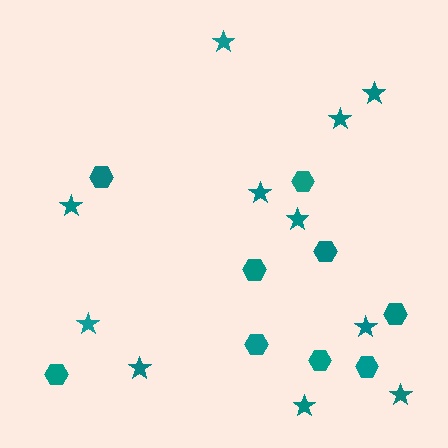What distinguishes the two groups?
There are 2 groups: one group of stars (11) and one group of hexagons (9).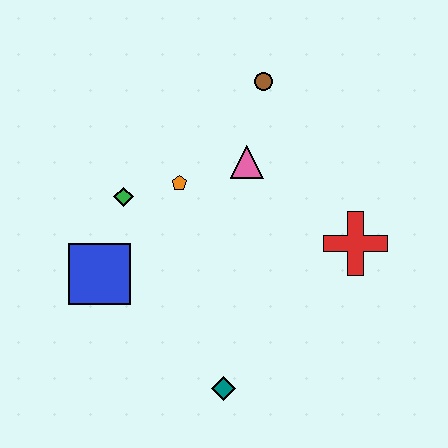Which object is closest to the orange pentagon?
The green diamond is closest to the orange pentagon.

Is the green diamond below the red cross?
No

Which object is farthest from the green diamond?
The red cross is farthest from the green diamond.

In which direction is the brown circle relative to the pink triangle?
The brown circle is above the pink triangle.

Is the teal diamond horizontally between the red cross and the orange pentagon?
Yes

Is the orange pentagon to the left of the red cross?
Yes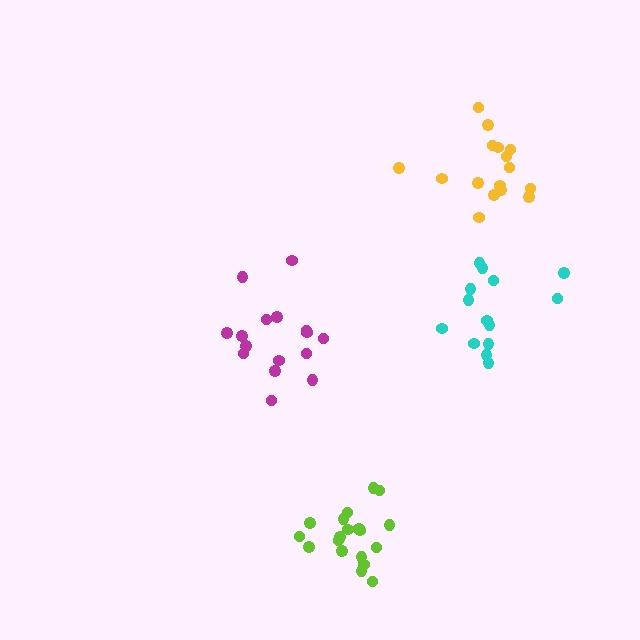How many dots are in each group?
Group 1: 14 dots, Group 2: 19 dots, Group 3: 16 dots, Group 4: 16 dots (65 total).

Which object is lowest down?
The lime cluster is bottommost.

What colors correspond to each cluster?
The clusters are colored: cyan, lime, magenta, yellow.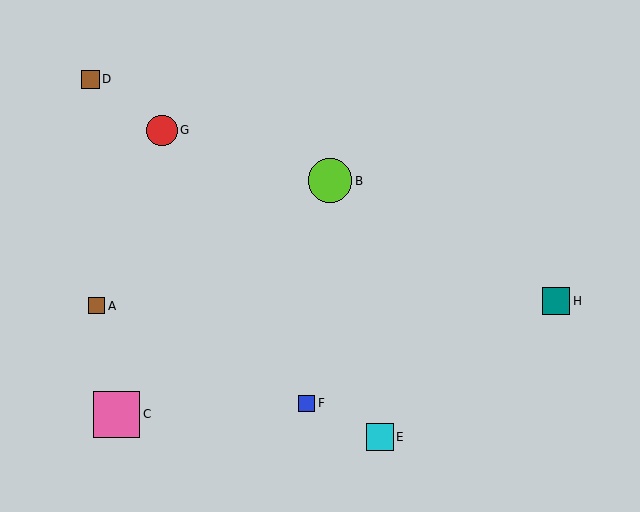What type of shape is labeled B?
Shape B is a lime circle.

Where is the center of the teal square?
The center of the teal square is at (556, 301).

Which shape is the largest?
The pink square (labeled C) is the largest.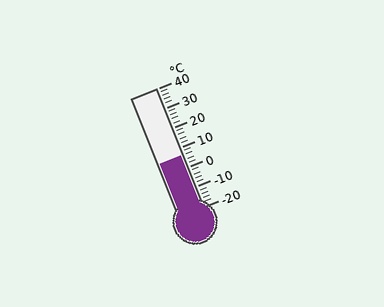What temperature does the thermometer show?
The thermometer shows approximately 6°C.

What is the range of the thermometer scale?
The thermometer scale ranges from -20°C to 40°C.